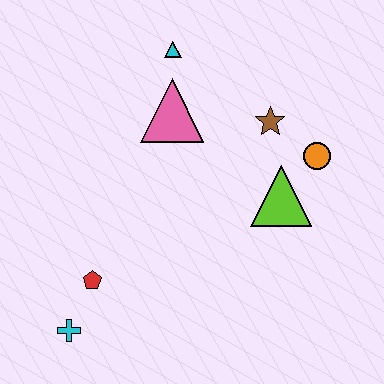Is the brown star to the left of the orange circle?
Yes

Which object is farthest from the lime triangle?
The cyan cross is farthest from the lime triangle.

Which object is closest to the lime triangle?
The orange circle is closest to the lime triangle.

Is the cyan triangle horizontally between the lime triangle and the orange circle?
No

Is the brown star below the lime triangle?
No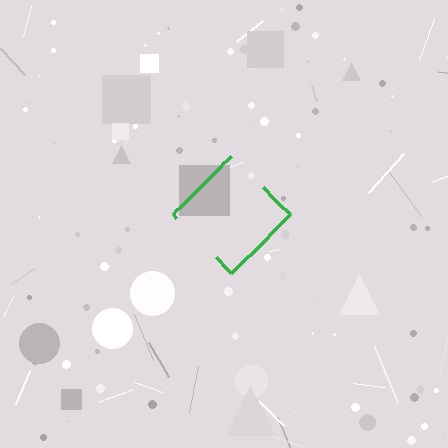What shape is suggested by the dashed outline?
The dashed outline suggests a diamond.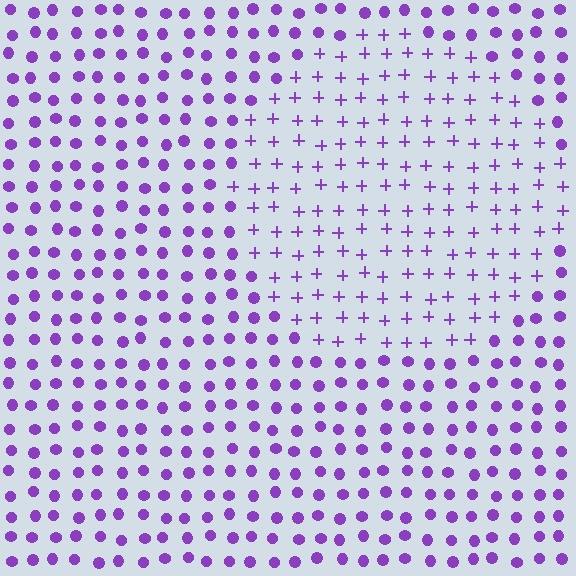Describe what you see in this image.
The image is filled with small purple elements arranged in a uniform grid. A circle-shaped region contains plus signs, while the surrounding area contains circles. The boundary is defined purely by the change in element shape.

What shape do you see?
I see a circle.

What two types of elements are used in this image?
The image uses plus signs inside the circle region and circles outside it.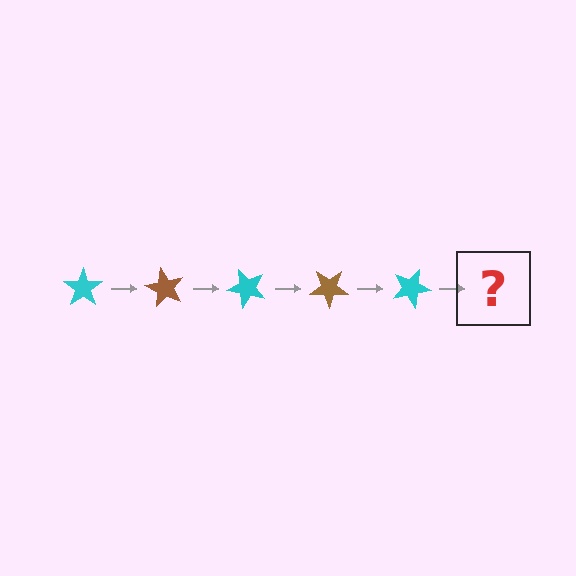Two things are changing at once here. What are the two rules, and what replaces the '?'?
The two rules are that it rotates 60 degrees each step and the color cycles through cyan and brown. The '?' should be a brown star, rotated 300 degrees from the start.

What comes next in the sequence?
The next element should be a brown star, rotated 300 degrees from the start.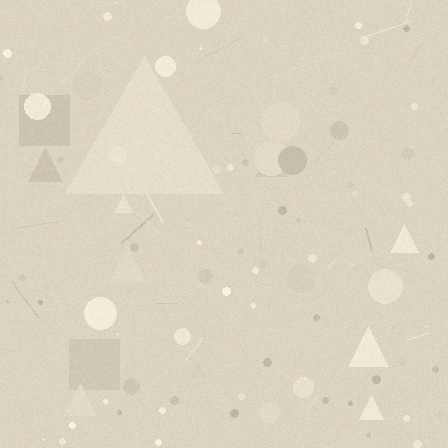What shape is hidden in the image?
A triangle is hidden in the image.